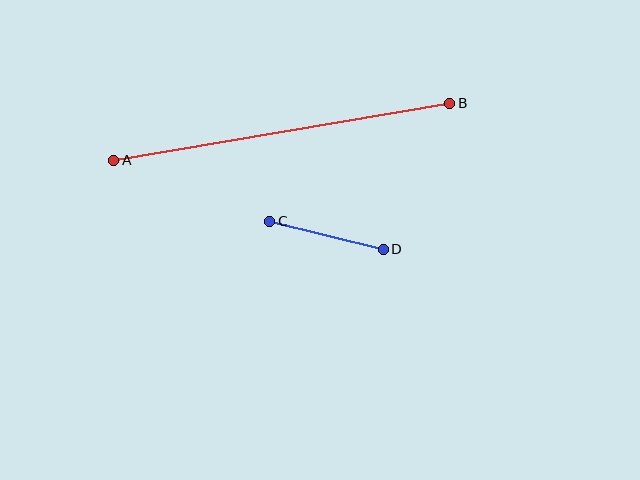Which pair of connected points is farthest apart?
Points A and B are farthest apart.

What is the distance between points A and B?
The distance is approximately 341 pixels.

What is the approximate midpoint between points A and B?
The midpoint is at approximately (282, 132) pixels.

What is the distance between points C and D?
The distance is approximately 117 pixels.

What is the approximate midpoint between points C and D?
The midpoint is at approximately (327, 235) pixels.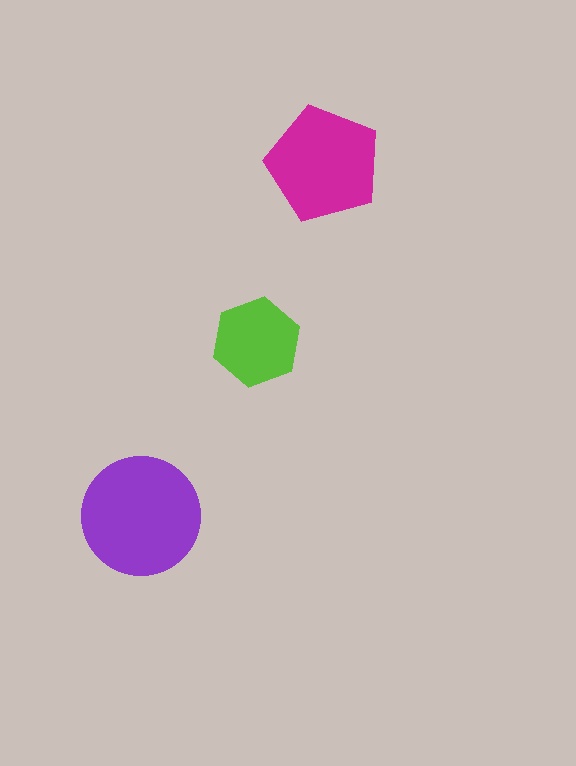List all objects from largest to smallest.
The purple circle, the magenta pentagon, the lime hexagon.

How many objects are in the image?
There are 3 objects in the image.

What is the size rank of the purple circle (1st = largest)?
1st.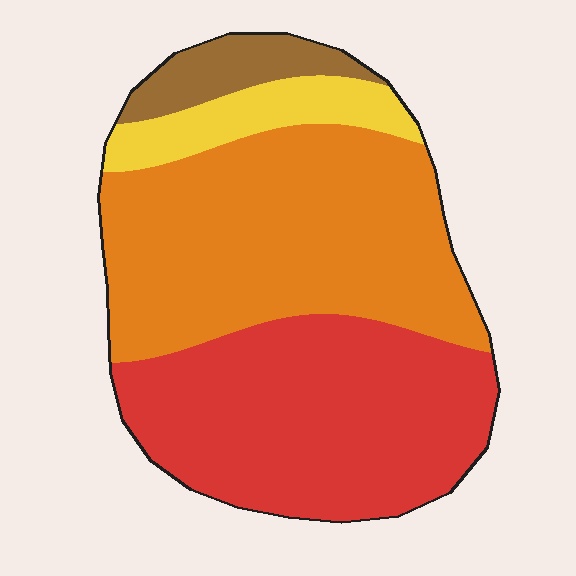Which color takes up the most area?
Orange, at roughly 45%.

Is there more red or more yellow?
Red.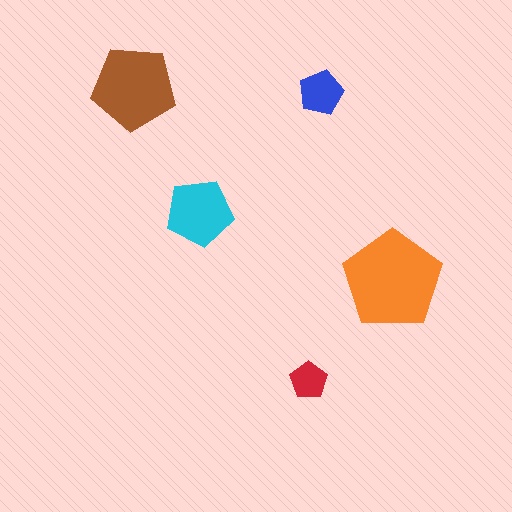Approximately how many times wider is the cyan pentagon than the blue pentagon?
About 1.5 times wider.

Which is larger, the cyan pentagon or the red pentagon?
The cyan one.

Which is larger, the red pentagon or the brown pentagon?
The brown one.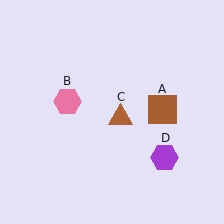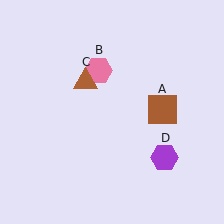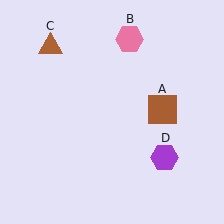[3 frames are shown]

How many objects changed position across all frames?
2 objects changed position: pink hexagon (object B), brown triangle (object C).